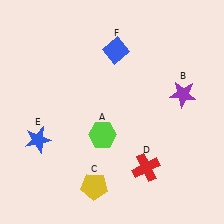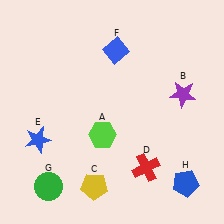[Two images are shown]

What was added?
A green circle (G), a blue pentagon (H) were added in Image 2.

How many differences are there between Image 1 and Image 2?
There are 2 differences between the two images.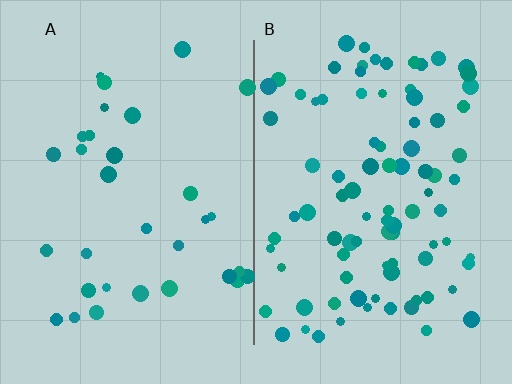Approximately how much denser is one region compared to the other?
Approximately 2.7× — region B over region A.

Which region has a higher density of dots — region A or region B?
B (the right).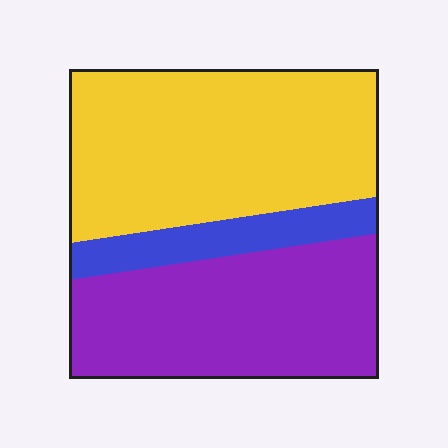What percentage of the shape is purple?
Purple takes up about two fifths (2/5) of the shape.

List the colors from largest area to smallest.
From largest to smallest: yellow, purple, blue.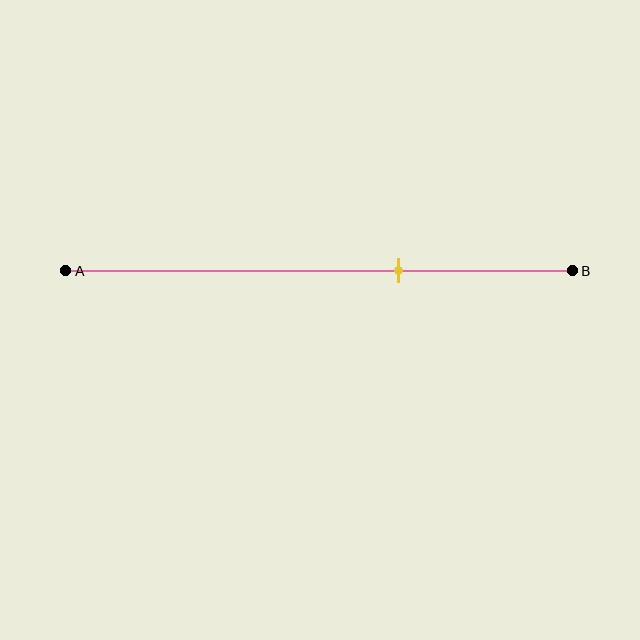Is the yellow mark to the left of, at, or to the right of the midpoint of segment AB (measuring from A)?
The yellow mark is to the right of the midpoint of segment AB.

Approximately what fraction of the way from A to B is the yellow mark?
The yellow mark is approximately 65% of the way from A to B.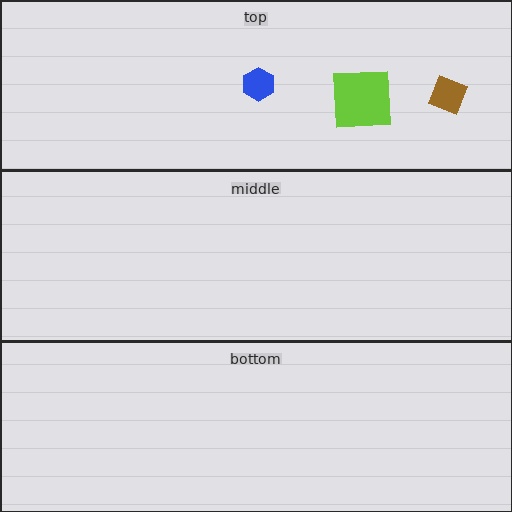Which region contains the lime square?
The top region.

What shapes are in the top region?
The blue hexagon, the lime square, the brown diamond.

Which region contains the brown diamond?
The top region.